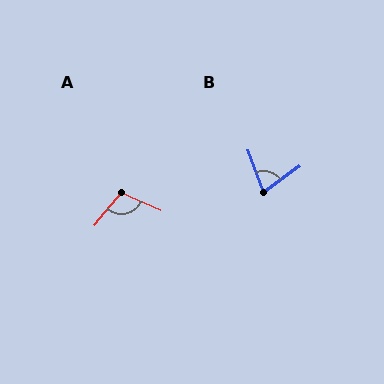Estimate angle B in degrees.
Approximately 74 degrees.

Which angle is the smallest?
B, at approximately 74 degrees.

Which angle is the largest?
A, at approximately 106 degrees.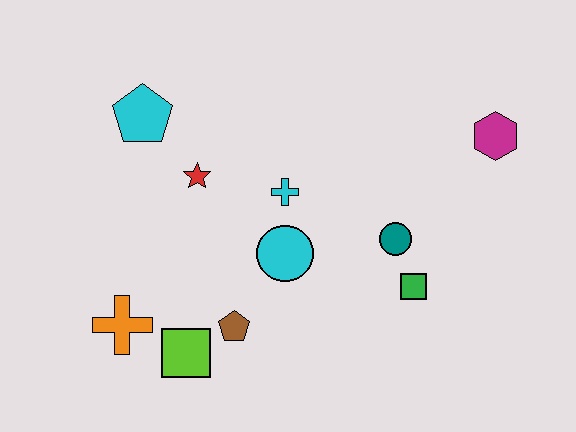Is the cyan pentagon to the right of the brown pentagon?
No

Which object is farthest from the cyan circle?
The magenta hexagon is farthest from the cyan circle.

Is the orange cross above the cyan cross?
No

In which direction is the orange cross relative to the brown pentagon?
The orange cross is to the left of the brown pentagon.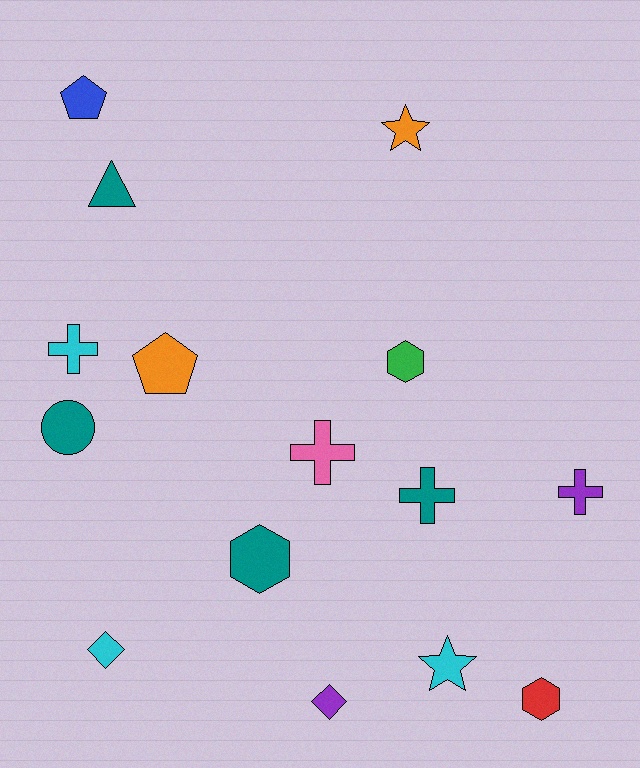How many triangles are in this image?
There is 1 triangle.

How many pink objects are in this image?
There is 1 pink object.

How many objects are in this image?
There are 15 objects.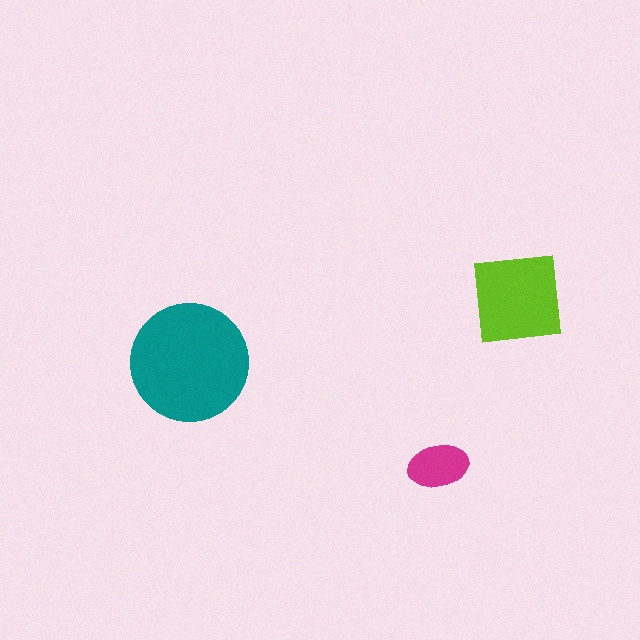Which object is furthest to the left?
The teal circle is leftmost.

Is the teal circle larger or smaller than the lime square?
Larger.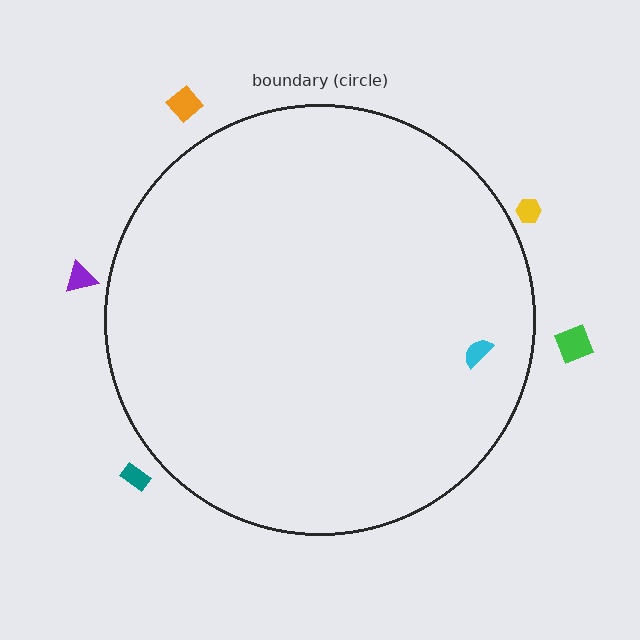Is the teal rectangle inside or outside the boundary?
Outside.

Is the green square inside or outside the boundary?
Outside.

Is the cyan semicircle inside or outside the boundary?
Inside.